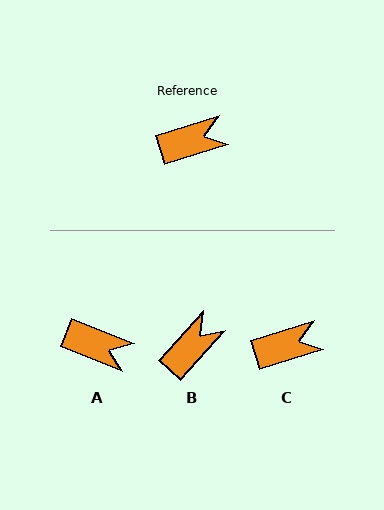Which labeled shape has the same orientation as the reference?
C.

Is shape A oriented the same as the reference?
No, it is off by about 40 degrees.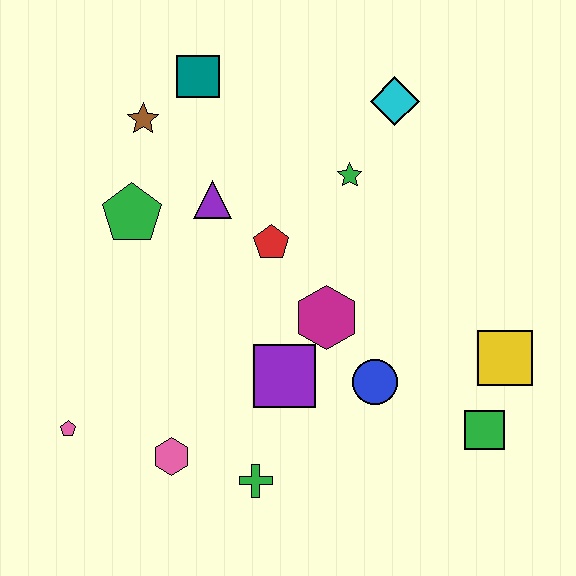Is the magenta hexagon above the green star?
No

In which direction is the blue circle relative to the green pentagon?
The blue circle is to the right of the green pentagon.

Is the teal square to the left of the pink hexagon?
No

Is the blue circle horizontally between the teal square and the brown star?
No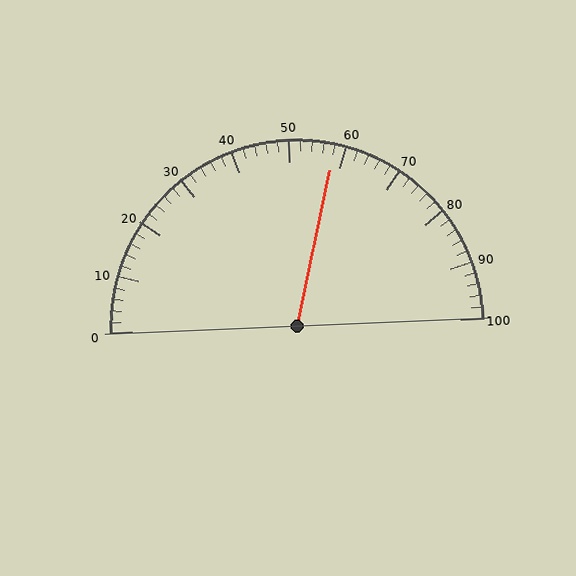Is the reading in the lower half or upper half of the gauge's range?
The reading is in the upper half of the range (0 to 100).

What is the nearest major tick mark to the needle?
The nearest major tick mark is 60.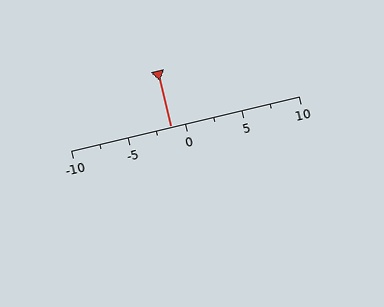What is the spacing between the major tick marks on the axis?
The major ticks are spaced 5 apart.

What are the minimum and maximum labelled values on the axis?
The axis runs from -10 to 10.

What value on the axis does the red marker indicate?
The marker indicates approximately -1.2.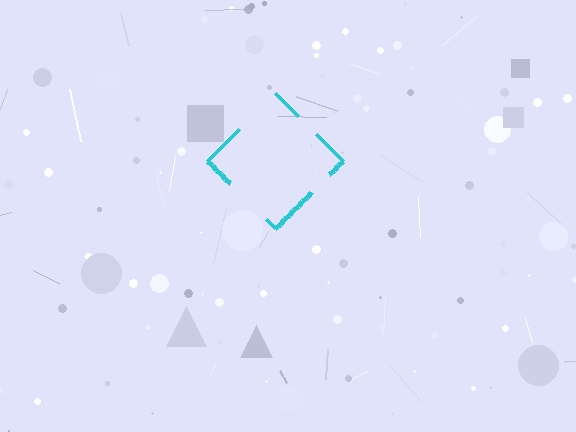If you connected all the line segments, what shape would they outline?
They would outline a diamond.